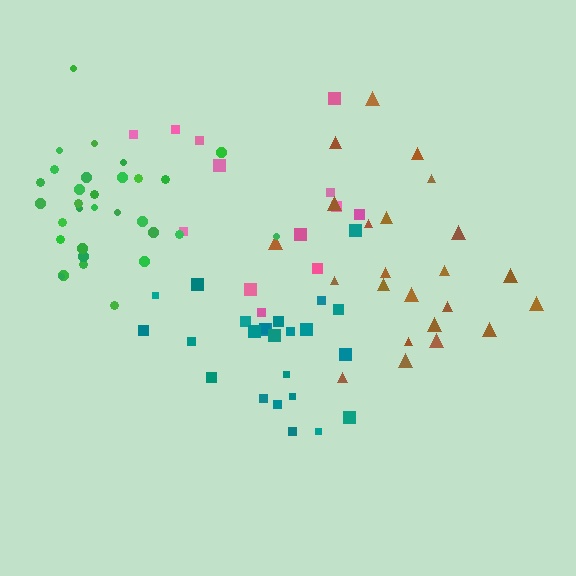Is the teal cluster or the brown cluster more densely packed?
Teal.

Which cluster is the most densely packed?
Green.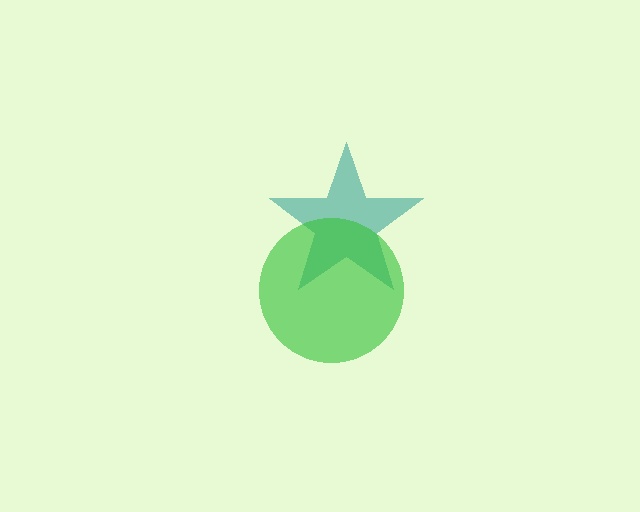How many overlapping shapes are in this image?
There are 2 overlapping shapes in the image.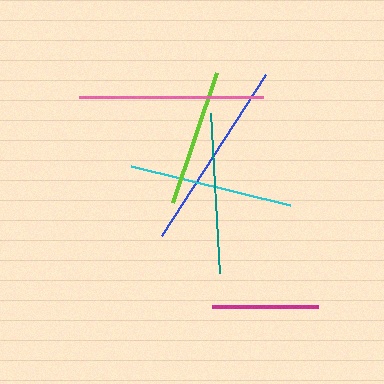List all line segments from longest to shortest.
From longest to shortest: blue, pink, cyan, teal, lime, magenta.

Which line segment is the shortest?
The magenta line is the shortest at approximately 106 pixels.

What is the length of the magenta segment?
The magenta segment is approximately 106 pixels long.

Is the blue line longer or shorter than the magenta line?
The blue line is longer than the magenta line.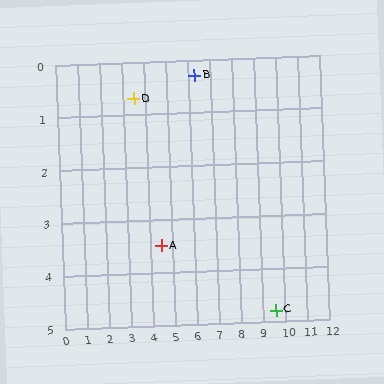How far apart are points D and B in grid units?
Points D and B are about 2.8 grid units apart.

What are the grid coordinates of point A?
Point A is at approximately (4.5, 3.5).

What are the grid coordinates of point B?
Point B is at approximately (6.3, 0.3).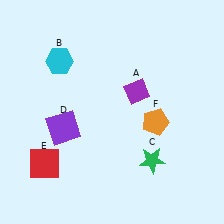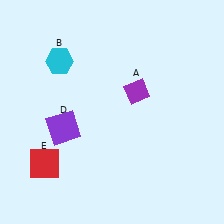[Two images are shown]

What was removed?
The orange pentagon (F), the green star (C) were removed in Image 2.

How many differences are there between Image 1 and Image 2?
There are 2 differences between the two images.